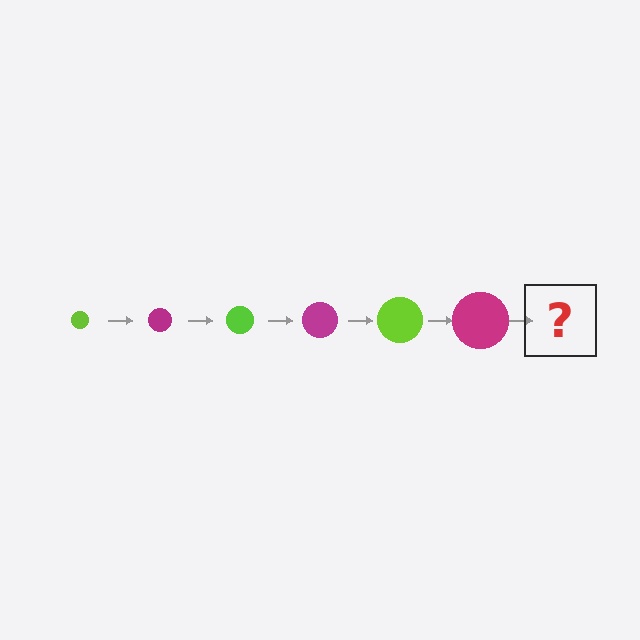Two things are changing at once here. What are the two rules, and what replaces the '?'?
The two rules are that the circle grows larger each step and the color cycles through lime and magenta. The '?' should be a lime circle, larger than the previous one.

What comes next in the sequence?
The next element should be a lime circle, larger than the previous one.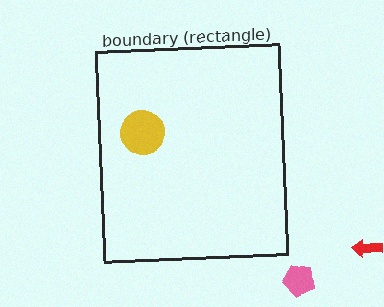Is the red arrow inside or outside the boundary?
Outside.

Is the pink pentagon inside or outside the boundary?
Outside.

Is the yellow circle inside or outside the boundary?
Inside.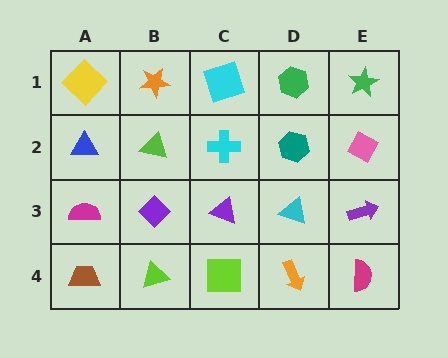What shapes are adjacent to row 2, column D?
A green hexagon (row 1, column D), a cyan triangle (row 3, column D), a cyan cross (row 2, column C), a pink diamond (row 2, column E).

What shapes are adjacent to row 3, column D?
A teal hexagon (row 2, column D), an orange arrow (row 4, column D), a purple triangle (row 3, column C), a purple arrow (row 3, column E).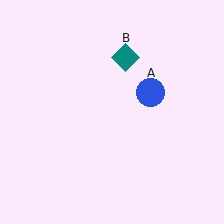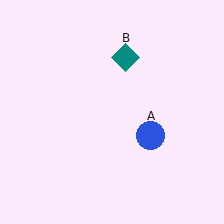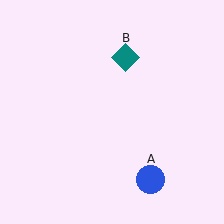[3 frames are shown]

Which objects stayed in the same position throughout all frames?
Teal diamond (object B) remained stationary.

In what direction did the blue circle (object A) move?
The blue circle (object A) moved down.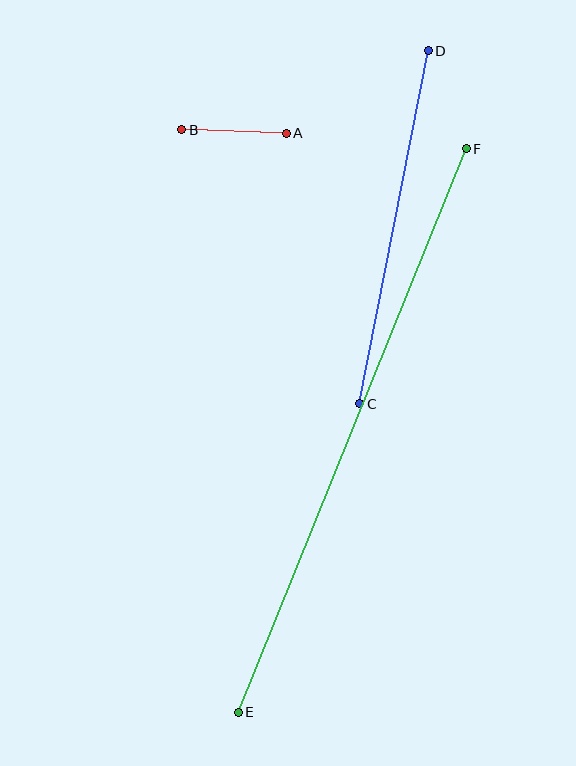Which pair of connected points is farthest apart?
Points E and F are farthest apart.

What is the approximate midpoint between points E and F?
The midpoint is at approximately (352, 431) pixels.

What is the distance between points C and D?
The distance is approximately 360 pixels.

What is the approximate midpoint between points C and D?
The midpoint is at approximately (394, 227) pixels.